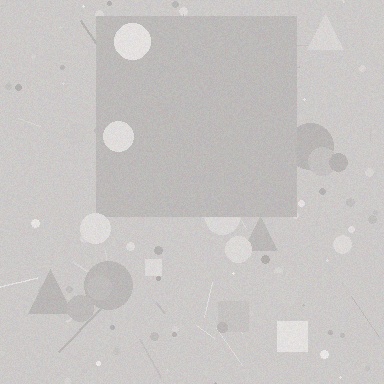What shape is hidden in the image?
A square is hidden in the image.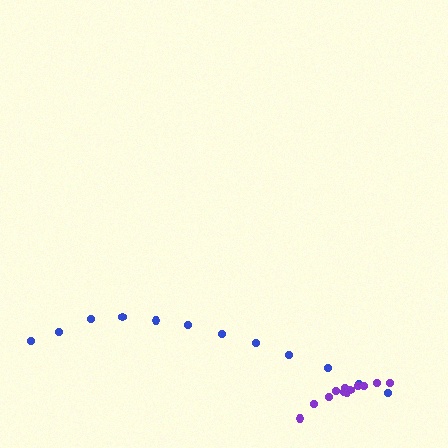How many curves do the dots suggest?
There are 2 distinct paths.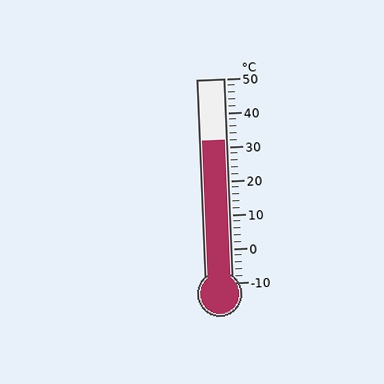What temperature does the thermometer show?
The thermometer shows approximately 32°C.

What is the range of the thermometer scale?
The thermometer scale ranges from -10°C to 50°C.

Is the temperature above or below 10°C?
The temperature is above 10°C.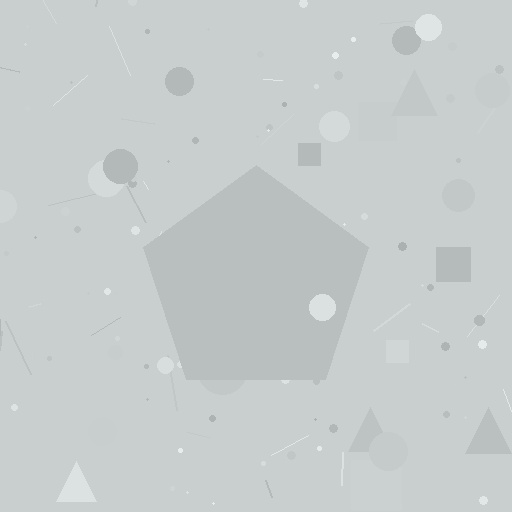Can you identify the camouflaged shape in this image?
The camouflaged shape is a pentagon.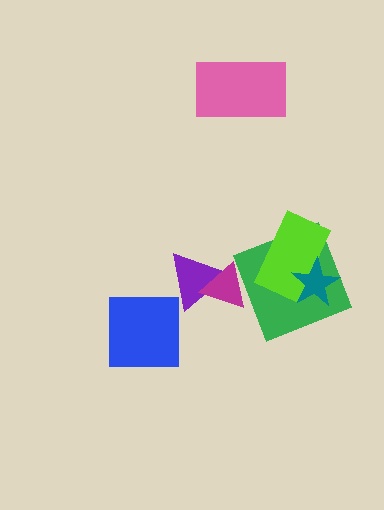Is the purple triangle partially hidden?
Yes, it is partially covered by another shape.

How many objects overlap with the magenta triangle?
1 object overlaps with the magenta triangle.